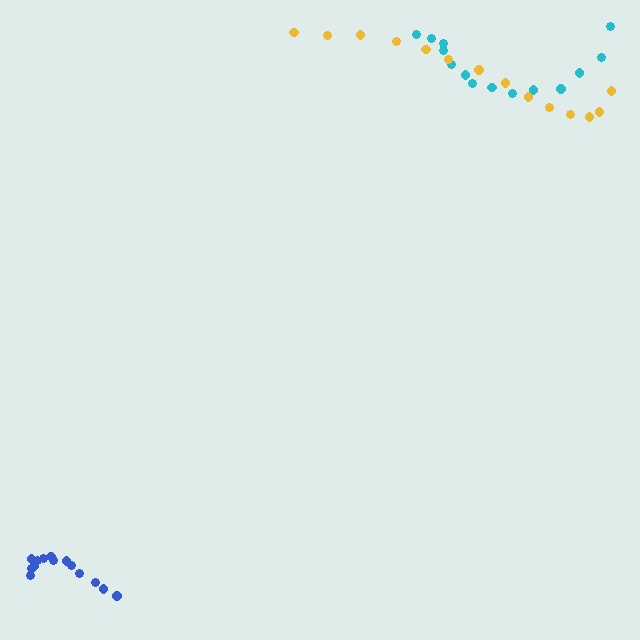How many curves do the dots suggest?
There are 3 distinct paths.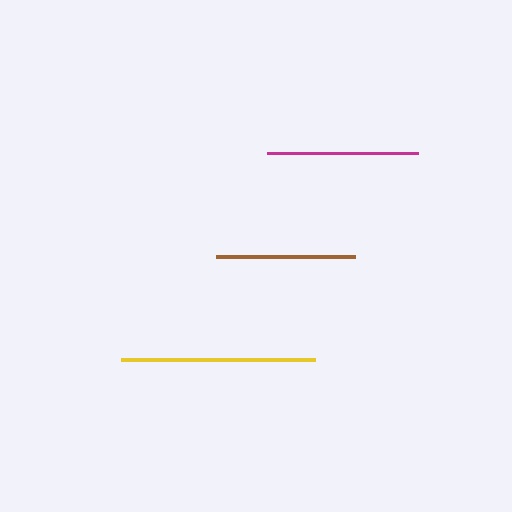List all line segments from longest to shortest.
From longest to shortest: yellow, magenta, brown.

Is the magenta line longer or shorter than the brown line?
The magenta line is longer than the brown line.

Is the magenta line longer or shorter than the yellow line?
The yellow line is longer than the magenta line.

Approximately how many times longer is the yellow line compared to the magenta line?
The yellow line is approximately 1.3 times the length of the magenta line.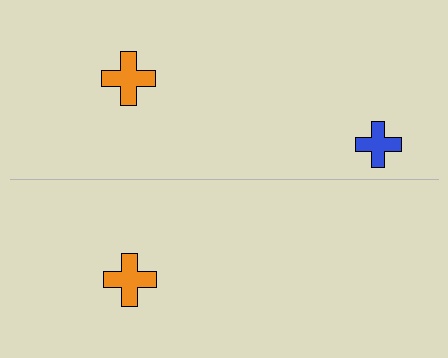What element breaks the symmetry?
A blue cross is missing from the bottom side.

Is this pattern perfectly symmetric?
No, the pattern is not perfectly symmetric. A blue cross is missing from the bottom side.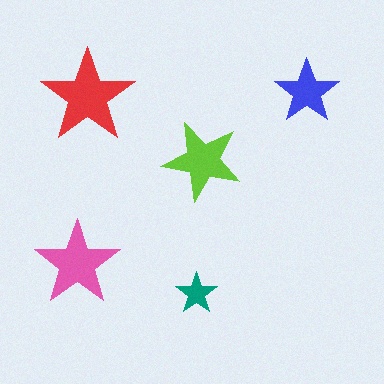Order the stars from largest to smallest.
the red one, the pink one, the lime one, the blue one, the teal one.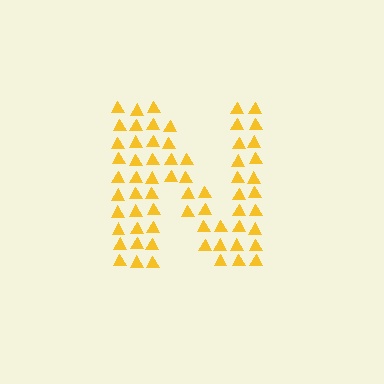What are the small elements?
The small elements are triangles.